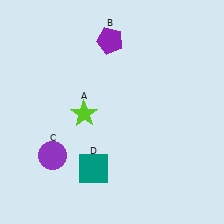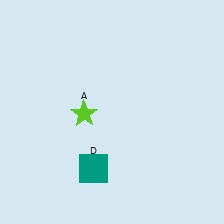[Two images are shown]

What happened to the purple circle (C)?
The purple circle (C) was removed in Image 2. It was in the bottom-left area of Image 1.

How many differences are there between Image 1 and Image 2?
There are 2 differences between the two images.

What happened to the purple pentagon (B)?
The purple pentagon (B) was removed in Image 2. It was in the top-left area of Image 1.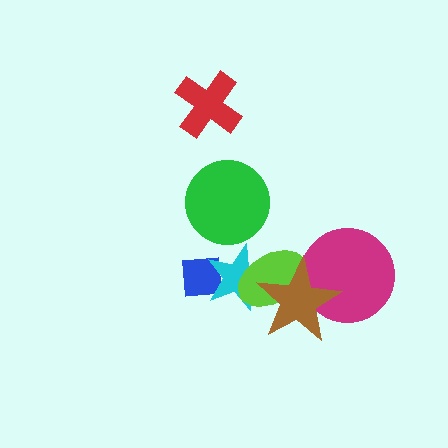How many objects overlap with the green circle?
0 objects overlap with the green circle.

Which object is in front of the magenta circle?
The brown star is in front of the magenta circle.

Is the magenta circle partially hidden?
Yes, it is partially covered by another shape.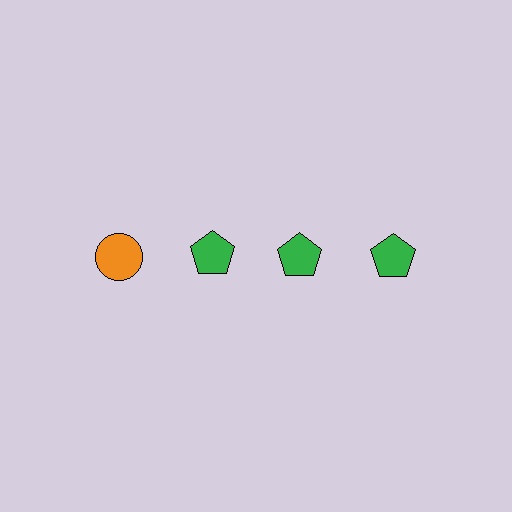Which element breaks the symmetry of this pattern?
The orange circle in the top row, leftmost column breaks the symmetry. All other shapes are green pentagons.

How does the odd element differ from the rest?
It differs in both color (orange instead of green) and shape (circle instead of pentagon).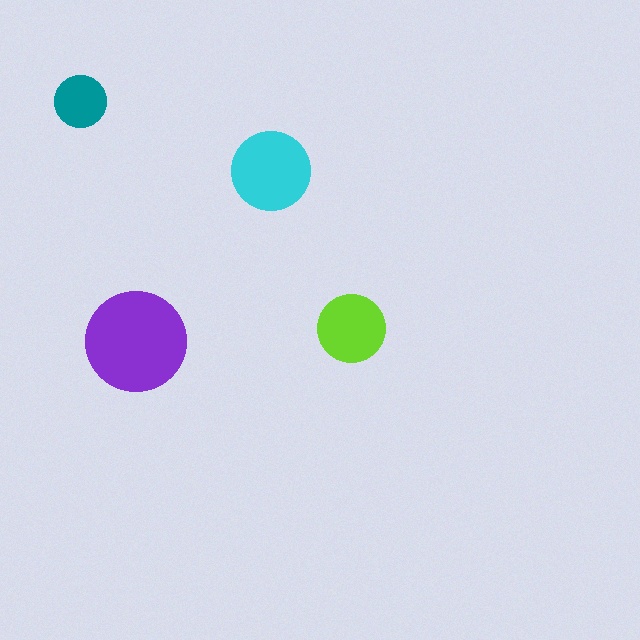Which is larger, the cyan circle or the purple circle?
The purple one.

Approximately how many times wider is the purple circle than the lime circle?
About 1.5 times wider.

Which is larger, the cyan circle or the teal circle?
The cyan one.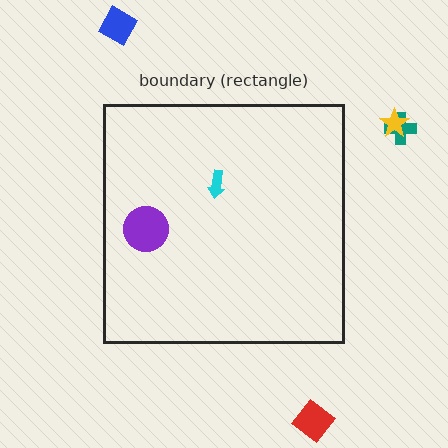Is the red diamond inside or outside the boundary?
Outside.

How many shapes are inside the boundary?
2 inside, 4 outside.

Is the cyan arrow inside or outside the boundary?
Inside.